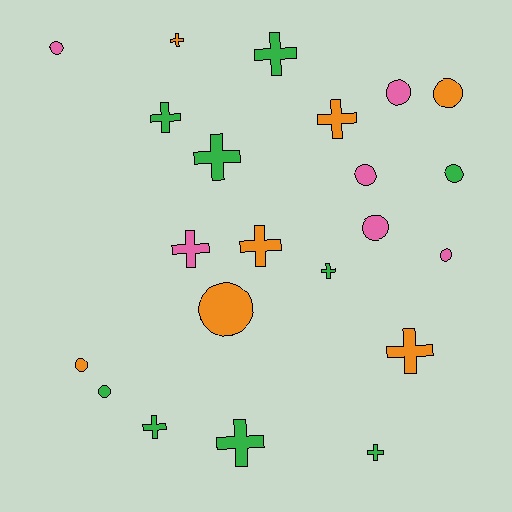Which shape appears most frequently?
Cross, with 12 objects.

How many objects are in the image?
There are 22 objects.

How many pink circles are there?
There are 5 pink circles.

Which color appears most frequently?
Green, with 9 objects.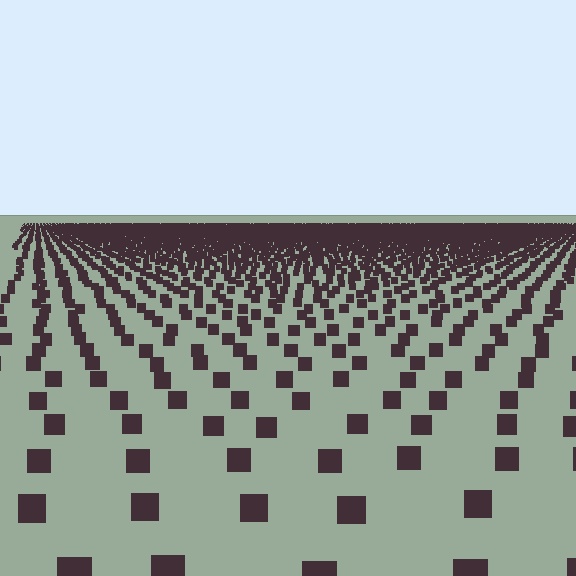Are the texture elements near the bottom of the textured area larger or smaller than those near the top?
Larger. Near the bottom, elements are closer to the viewer and appear at a bigger on-screen size.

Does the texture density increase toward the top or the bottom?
Density increases toward the top.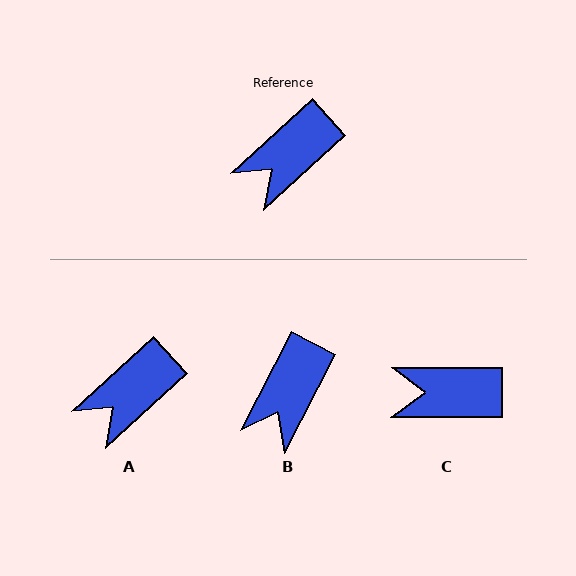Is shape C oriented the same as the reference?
No, it is off by about 42 degrees.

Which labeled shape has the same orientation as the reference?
A.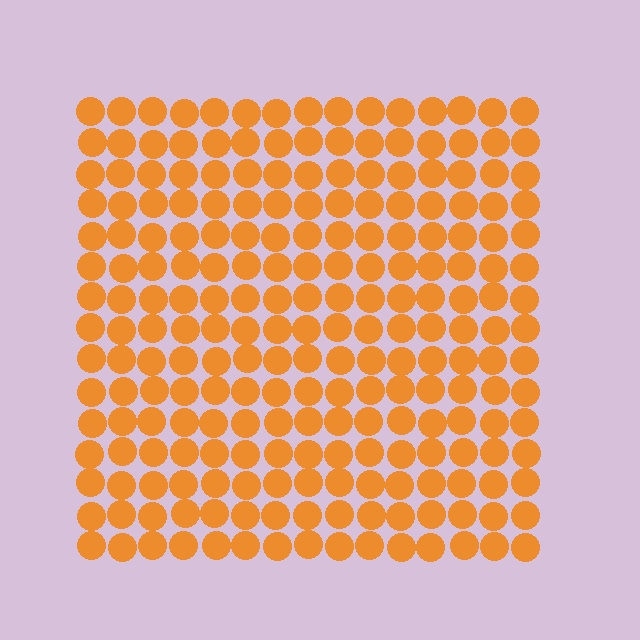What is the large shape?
The large shape is a square.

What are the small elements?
The small elements are circles.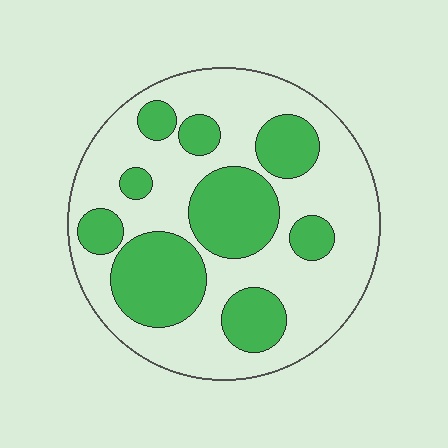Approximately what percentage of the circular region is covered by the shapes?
Approximately 35%.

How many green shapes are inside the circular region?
9.